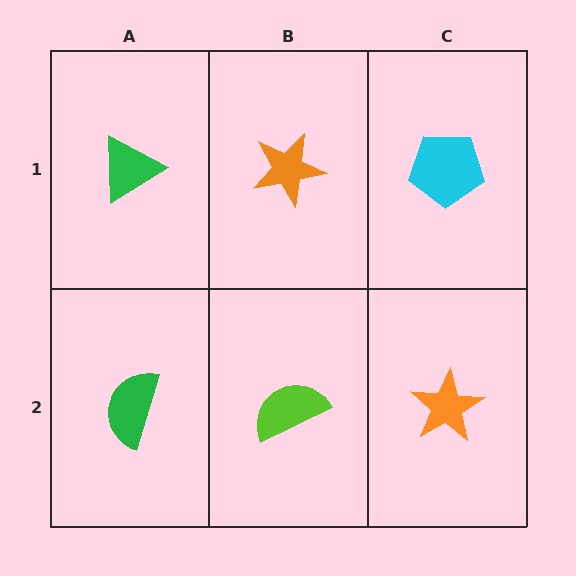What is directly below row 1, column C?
An orange star.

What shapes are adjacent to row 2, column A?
A green triangle (row 1, column A), a lime semicircle (row 2, column B).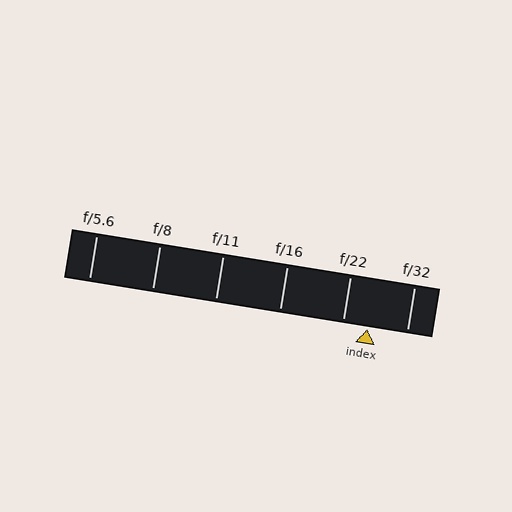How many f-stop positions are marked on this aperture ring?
There are 6 f-stop positions marked.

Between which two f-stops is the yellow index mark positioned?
The index mark is between f/22 and f/32.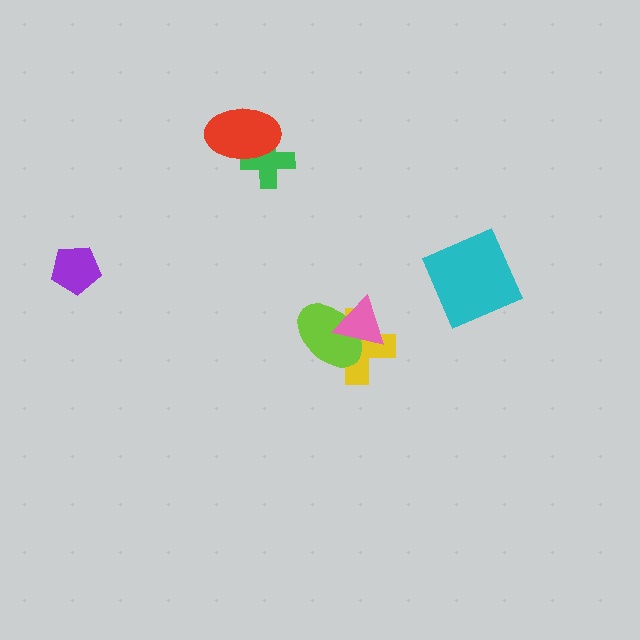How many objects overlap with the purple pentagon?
0 objects overlap with the purple pentagon.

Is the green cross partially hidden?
Yes, it is partially covered by another shape.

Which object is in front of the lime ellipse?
The pink triangle is in front of the lime ellipse.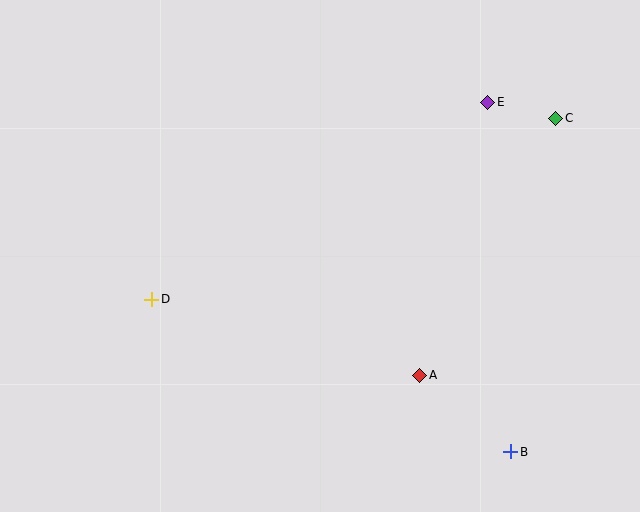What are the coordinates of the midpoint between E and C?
The midpoint between E and C is at (522, 110).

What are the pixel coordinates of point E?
Point E is at (488, 102).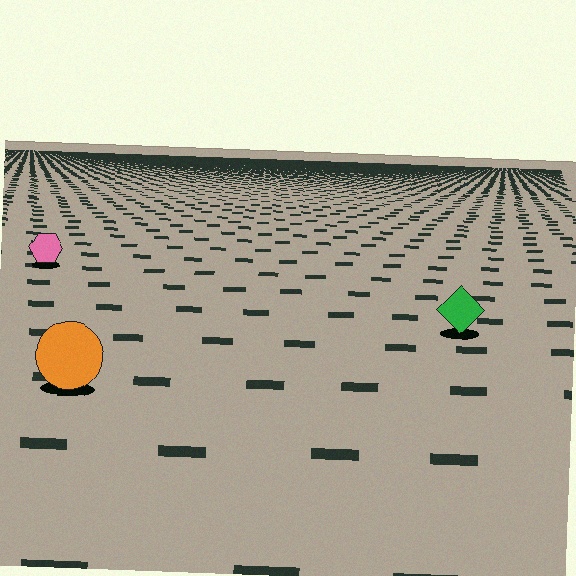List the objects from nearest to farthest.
From nearest to farthest: the orange circle, the green diamond, the pink hexagon.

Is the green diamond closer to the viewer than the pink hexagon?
Yes. The green diamond is closer — you can tell from the texture gradient: the ground texture is coarser near it.